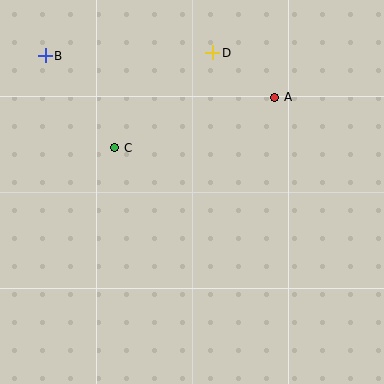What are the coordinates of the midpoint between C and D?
The midpoint between C and D is at (164, 100).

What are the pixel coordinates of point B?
Point B is at (45, 56).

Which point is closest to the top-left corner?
Point B is closest to the top-left corner.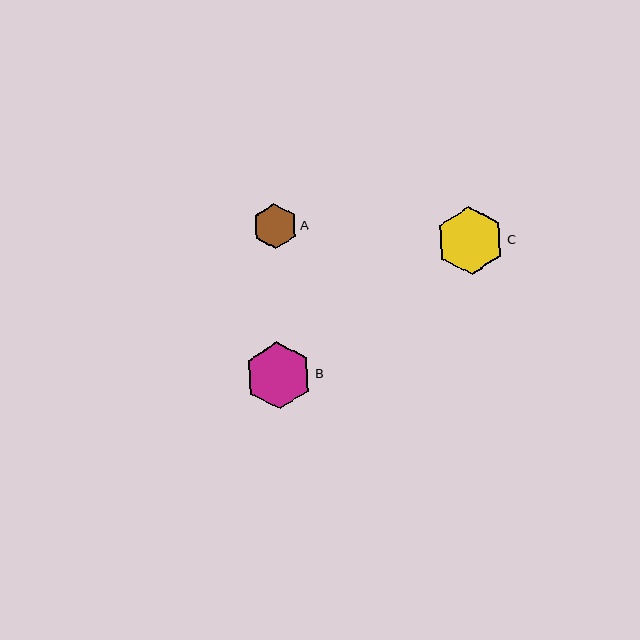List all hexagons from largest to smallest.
From largest to smallest: C, B, A.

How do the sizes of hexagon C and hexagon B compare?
Hexagon C and hexagon B are approximately the same size.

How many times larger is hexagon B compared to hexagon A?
Hexagon B is approximately 1.5 times the size of hexagon A.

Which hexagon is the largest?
Hexagon C is the largest with a size of approximately 68 pixels.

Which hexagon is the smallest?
Hexagon A is the smallest with a size of approximately 45 pixels.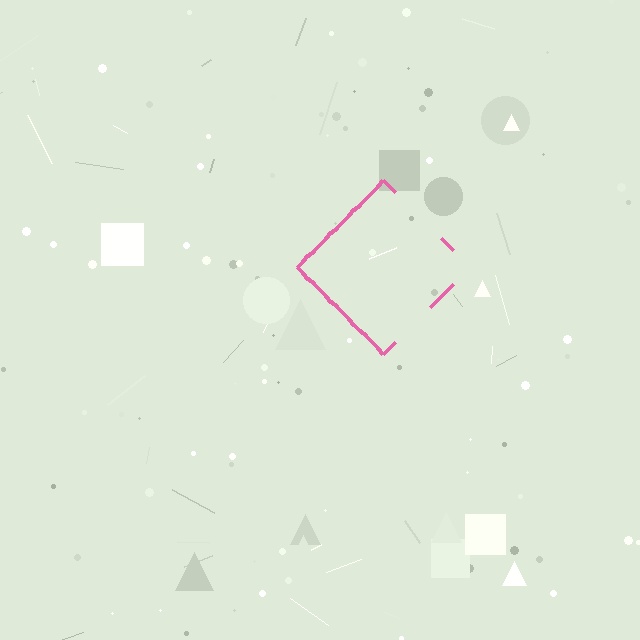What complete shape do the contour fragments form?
The contour fragments form a diamond.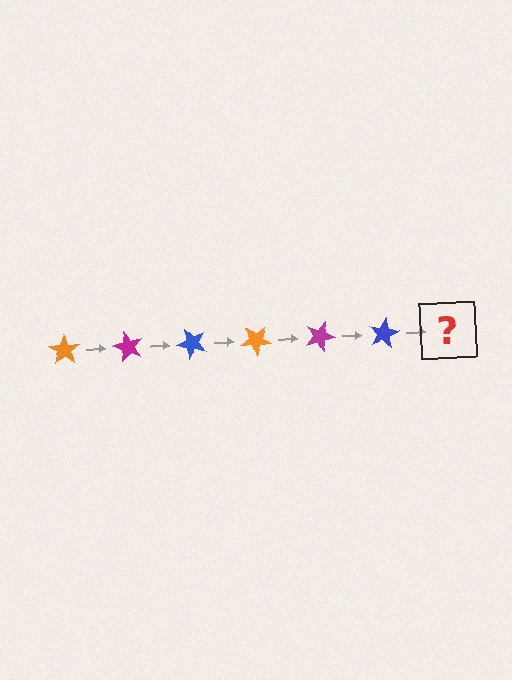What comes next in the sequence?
The next element should be an orange star, rotated 360 degrees from the start.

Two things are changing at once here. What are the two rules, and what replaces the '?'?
The two rules are that it rotates 60 degrees each step and the color cycles through orange, magenta, and blue. The '?' should be an orange star, rotated 360 degrees from the start.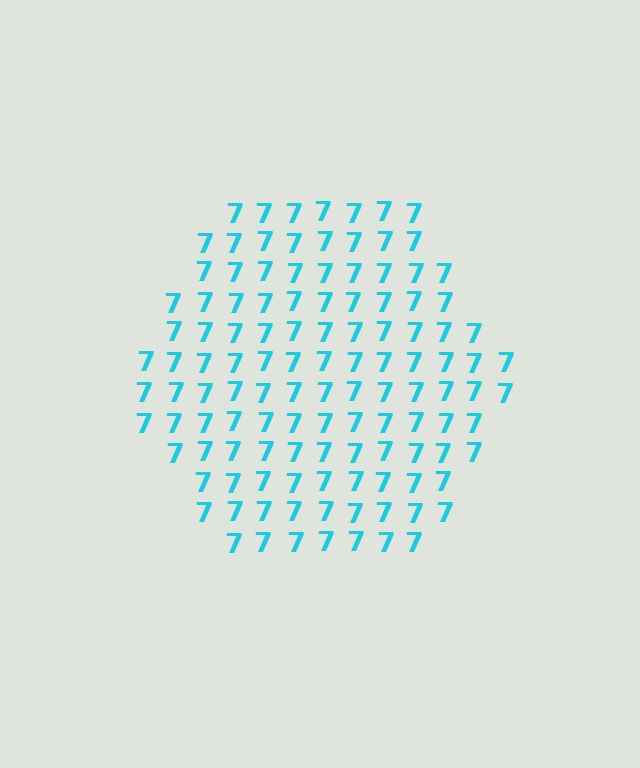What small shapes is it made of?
It is made of small digit 7's.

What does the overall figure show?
The overall figure shows a hexagon.